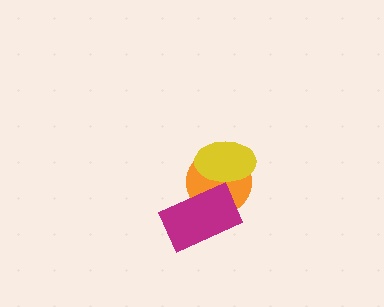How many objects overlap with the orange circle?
2 objects overlap with the orange circle.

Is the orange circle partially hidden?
Yes, it is partially covered by another shape.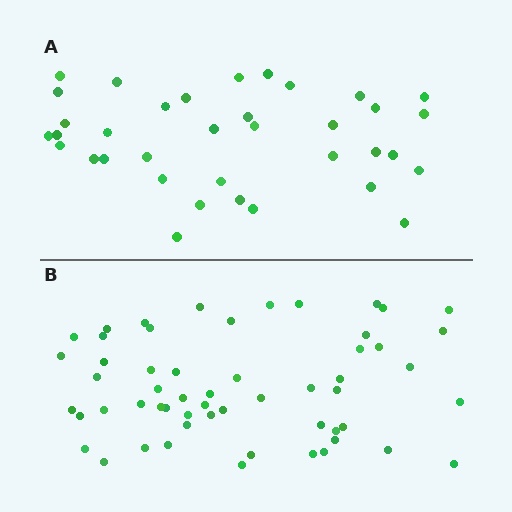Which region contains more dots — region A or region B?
Region B (the bottom region) has more dots.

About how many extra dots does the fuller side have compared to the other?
Region B has approximately 20 more dots than region A.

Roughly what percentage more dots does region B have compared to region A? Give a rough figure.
About 55% more.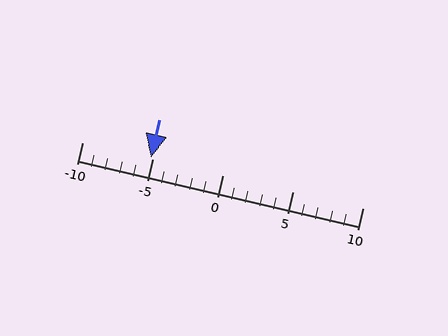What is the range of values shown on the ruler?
The ruler shows values from -10 to 10.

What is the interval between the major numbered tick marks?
The major tick marks are spaced 5 units apart.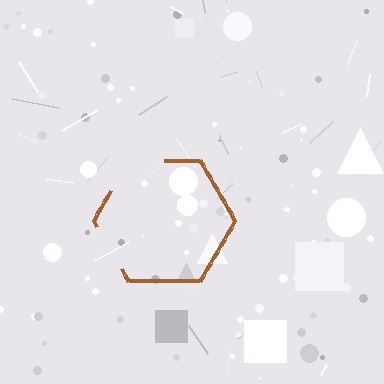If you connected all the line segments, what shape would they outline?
They would outline a hexagon.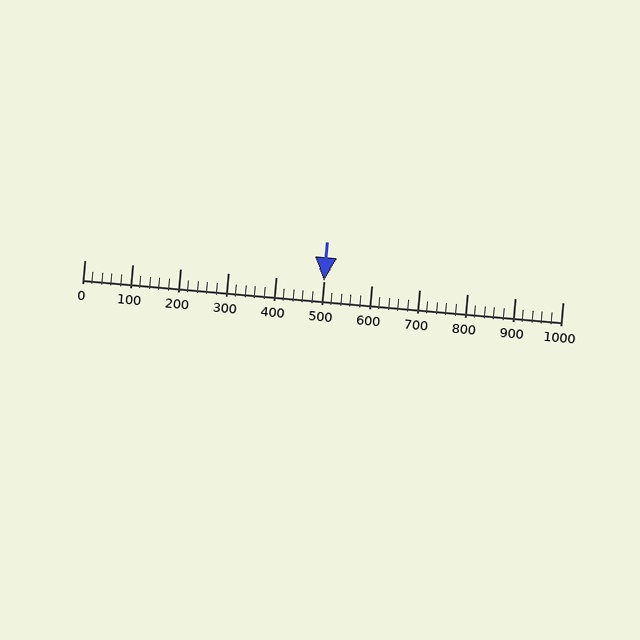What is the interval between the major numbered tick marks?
The major tick marks are spaced 100 units apart.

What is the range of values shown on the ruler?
The ruler shows values from 0 to 1000.